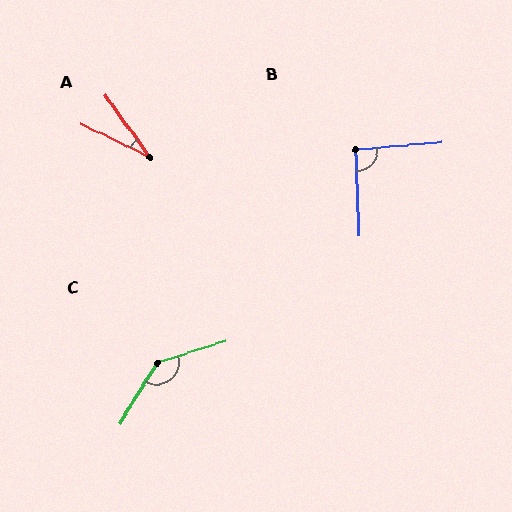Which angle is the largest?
C, at approximately 139 degrees.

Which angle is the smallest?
A, at approximately 28 degrees.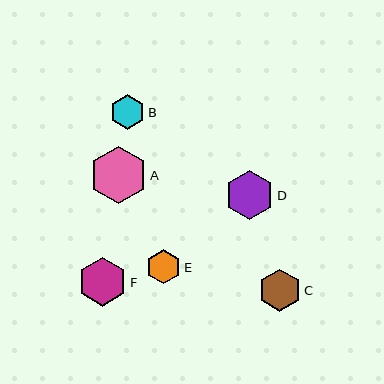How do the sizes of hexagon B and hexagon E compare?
Hexagon B and hexagon E are approximately the same size.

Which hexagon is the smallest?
Hexagon E is the smallest with a size of approximately 34 pixels.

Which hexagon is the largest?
Hexagon A is the largest with a size of approximately 57 pixels.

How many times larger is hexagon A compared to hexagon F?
Hexagon A is approximately 1.2 times the size of hexagon F.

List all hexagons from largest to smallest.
From largest to smallest: A, F, D, C, B, E.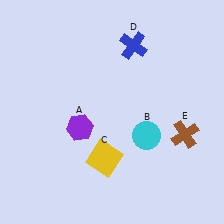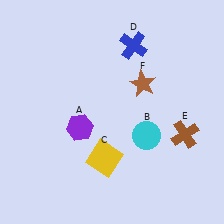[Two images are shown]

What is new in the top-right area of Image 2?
A brown star (F) was added in the top-right area of Image 2.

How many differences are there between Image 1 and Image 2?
There is 1 difference between the two images.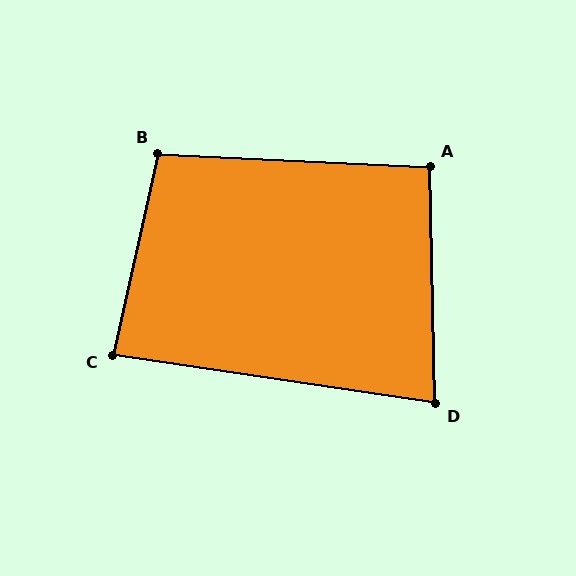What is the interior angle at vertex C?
Approximately 86 degrees (approximately right).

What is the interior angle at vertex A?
Approximately 94 degrees (approximately right).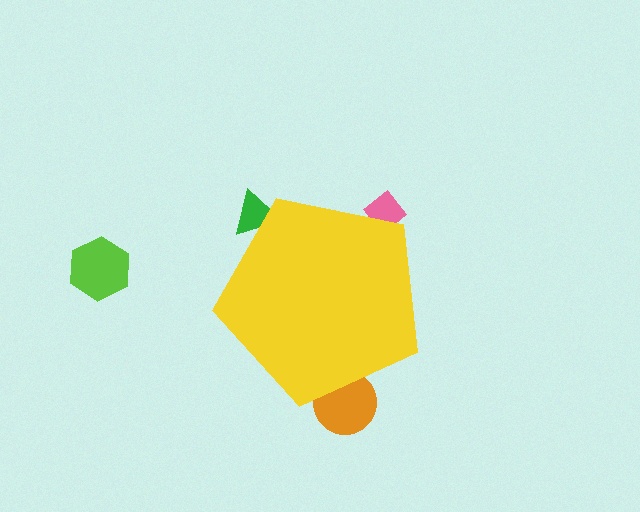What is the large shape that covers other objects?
A yellow pentagon.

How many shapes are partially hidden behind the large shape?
3 shapes are partially hidden.